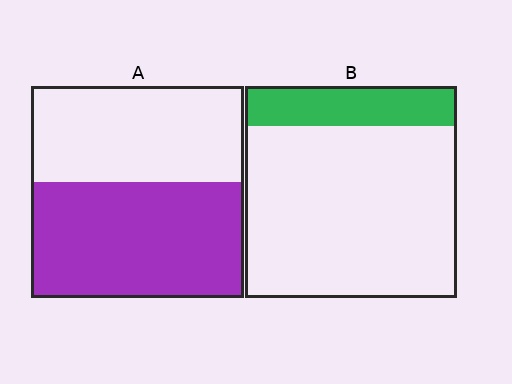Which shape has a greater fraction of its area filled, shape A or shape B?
Shape A.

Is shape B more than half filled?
No.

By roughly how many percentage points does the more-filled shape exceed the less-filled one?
By roughly 35 percentage points (A over B).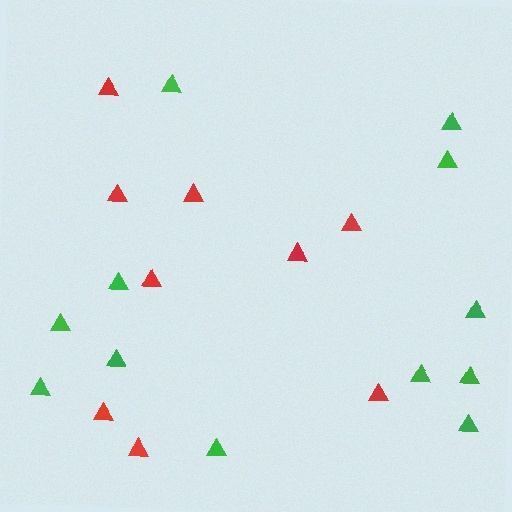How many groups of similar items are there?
There are 2 groups: one group of green triangles (12) and one group of red triangles (9).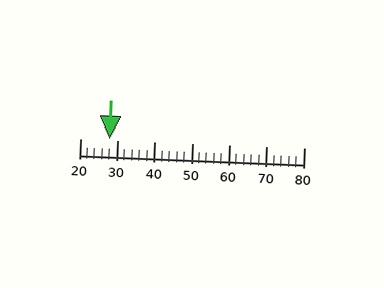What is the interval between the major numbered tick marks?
The major tick marks are spaced 10 units apart.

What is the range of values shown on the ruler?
The ruler shows values from 20 to 80.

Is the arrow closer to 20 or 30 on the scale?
The arrow is closer to 30.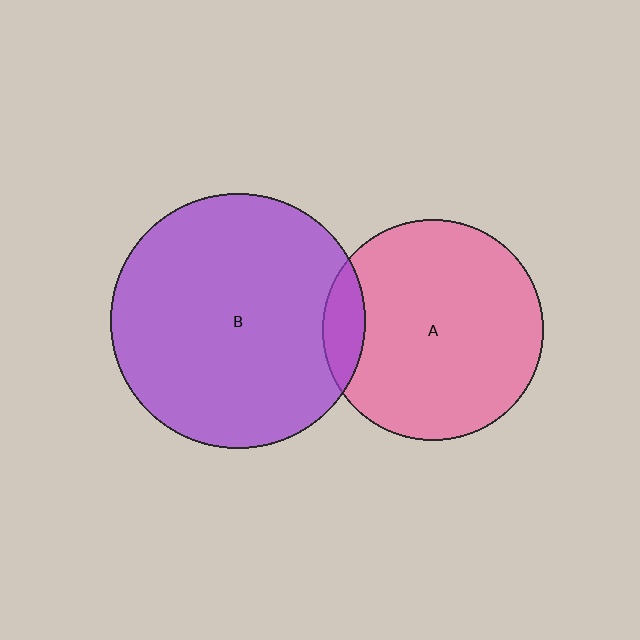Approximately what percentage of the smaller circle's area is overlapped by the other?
Approximately 10%.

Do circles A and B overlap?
Yes.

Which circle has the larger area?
Circle B (purple).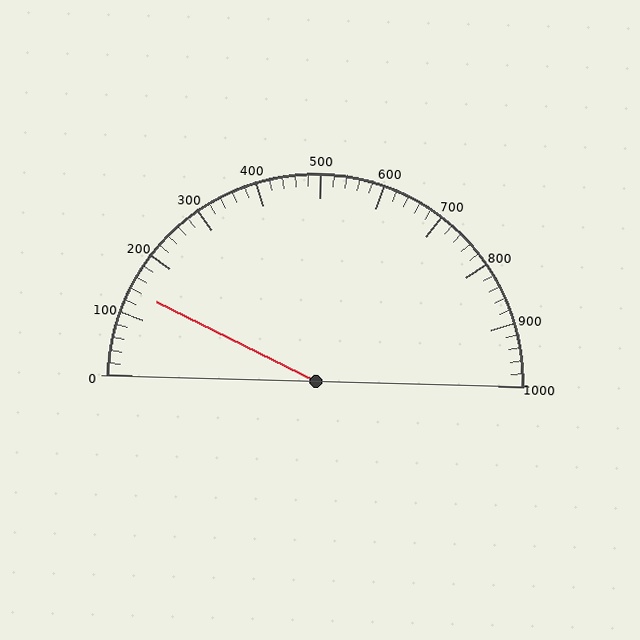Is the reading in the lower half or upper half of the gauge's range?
The reading is in the lower half of the range (0 to 1000).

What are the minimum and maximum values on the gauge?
The gauge ranges from 0 to 1000.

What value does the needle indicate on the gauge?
The needle indicates approximately 140.